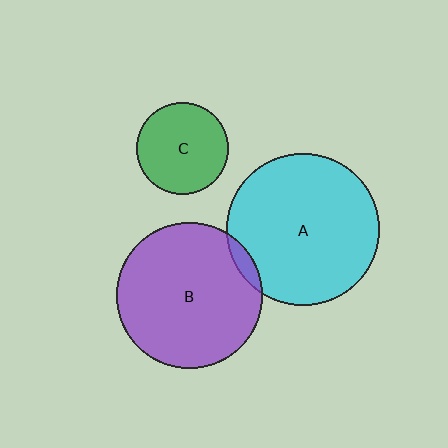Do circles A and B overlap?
Yes.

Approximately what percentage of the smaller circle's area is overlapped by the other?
Approximately 5%.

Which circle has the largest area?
Circle A (cyan).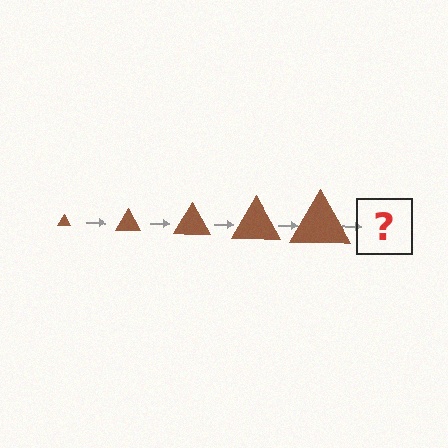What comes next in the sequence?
The next element should be a brown triangle, larger than the previous one.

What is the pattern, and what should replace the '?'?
The pattern is that the triangle gets progressively larger each step. The '?' should be a brown triangle, larger than the previous one.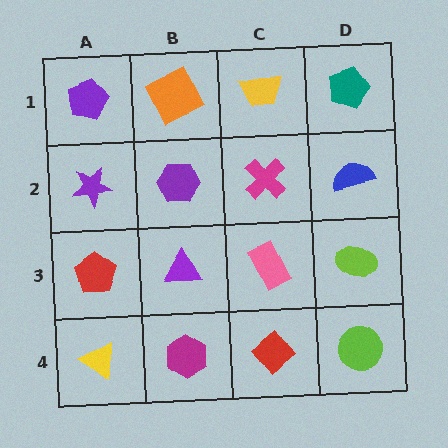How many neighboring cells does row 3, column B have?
4.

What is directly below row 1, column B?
A purple hexagon.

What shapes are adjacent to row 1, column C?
A magenta cross (row 2, column C), an orange square (row 1, column B), a teal pentagon (row 1, column D).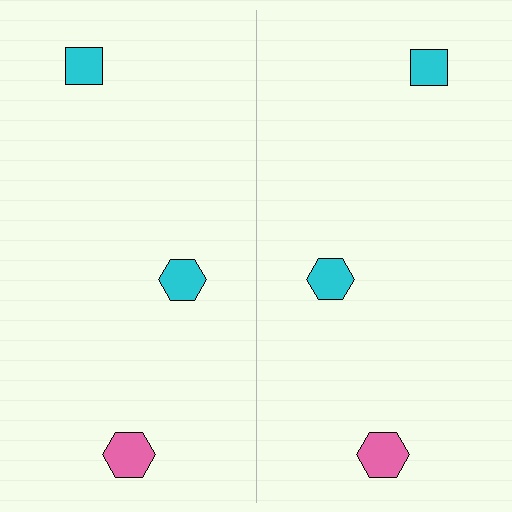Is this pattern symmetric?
Yes, this pattern has bilateral (reflection) symmetry.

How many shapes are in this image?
There are 6 shapes in this image.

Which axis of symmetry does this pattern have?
The pattern has a vertical axis of symmetry running through the center of the image.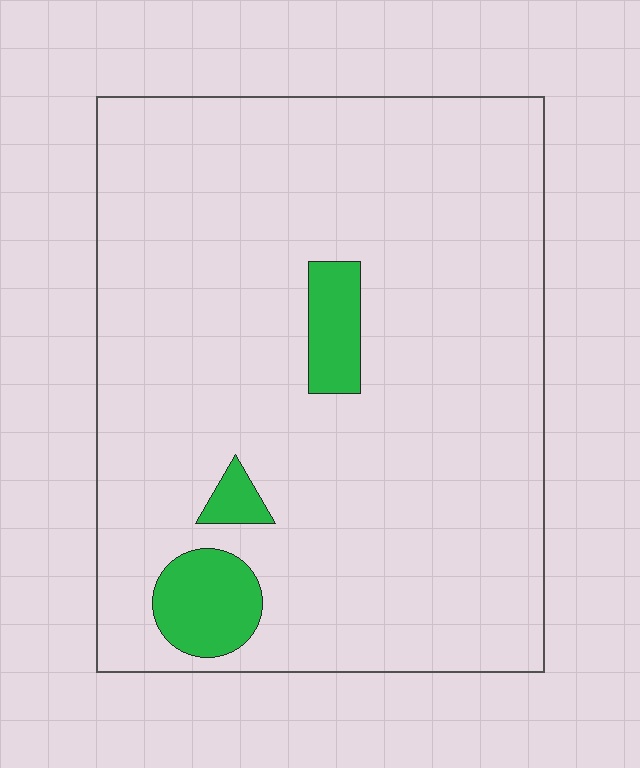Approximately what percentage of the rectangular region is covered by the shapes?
Approximately 10%.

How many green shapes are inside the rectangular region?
3.